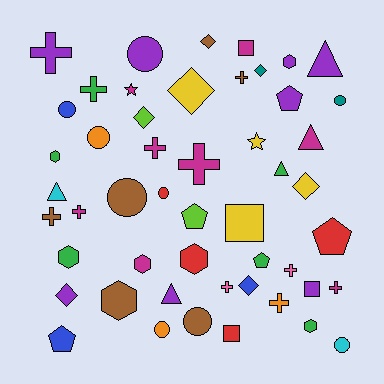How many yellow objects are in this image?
There are 4 yellow objects.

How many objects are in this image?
There are 50 objects.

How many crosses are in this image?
There are 11 crosses.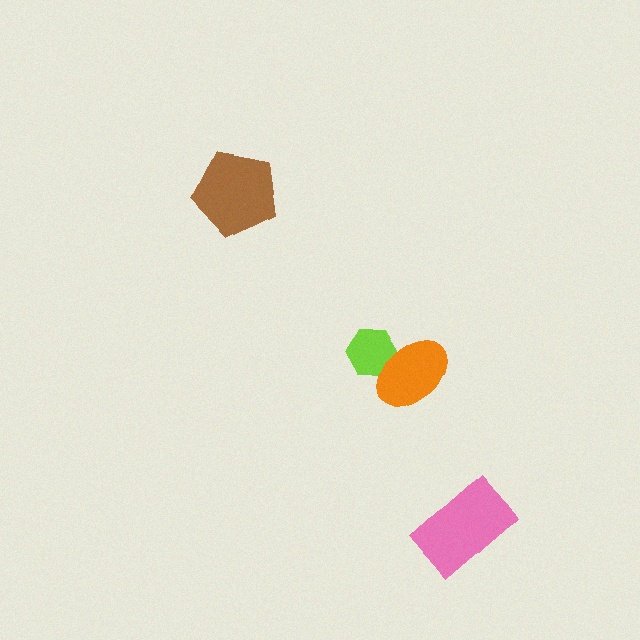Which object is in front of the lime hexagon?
The orange ellipse is in front of the lime hexagon.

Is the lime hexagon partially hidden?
Yes, it is partially covered by another shape.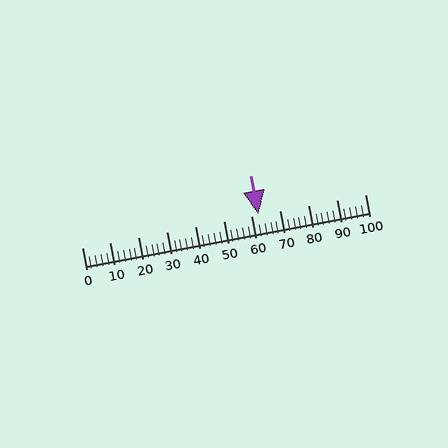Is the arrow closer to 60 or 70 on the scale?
The arrow is closer to 60.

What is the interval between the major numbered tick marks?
The major tick marks are spaced 10 units apart.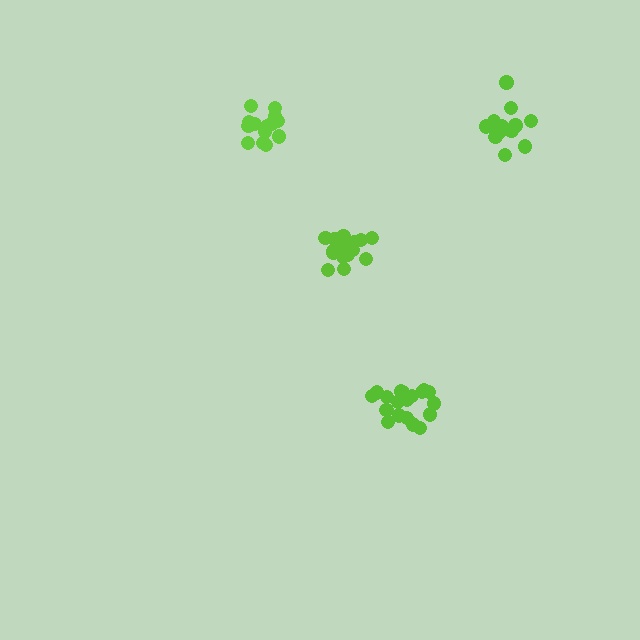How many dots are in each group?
Group 1: 14 dots, Group 2: 19 dots, Group 3: 13 dots, Group 4: 18 dots (64 total).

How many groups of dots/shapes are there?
There are 4 groups.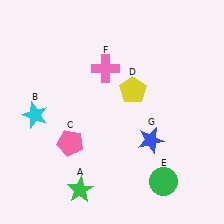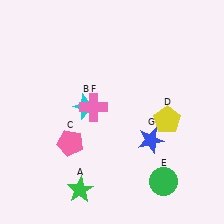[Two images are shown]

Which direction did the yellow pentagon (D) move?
The yellow pentagon (D) moved right.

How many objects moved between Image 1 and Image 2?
3 objects moved between the two images.